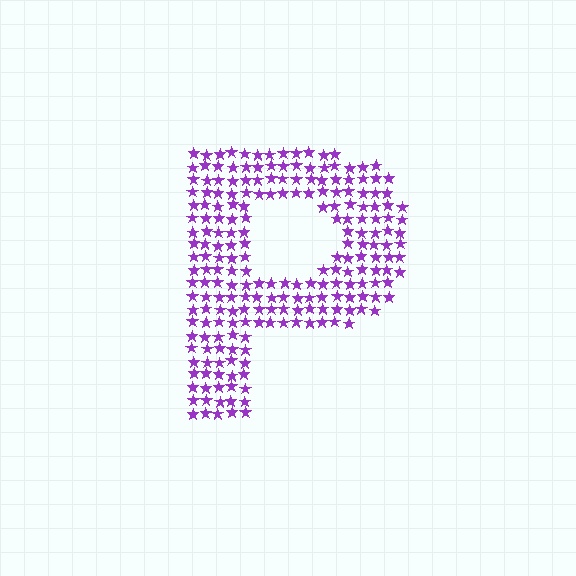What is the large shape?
The large shape is the letter P.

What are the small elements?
The small elements are stars.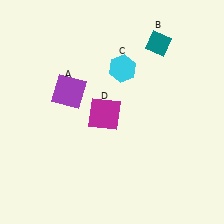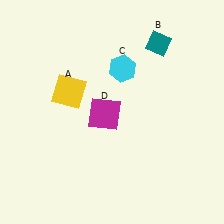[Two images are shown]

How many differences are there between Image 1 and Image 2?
There is 1 difference between the two images.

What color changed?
The square (A) changed from purple in Image 1 to yellow in Image 2.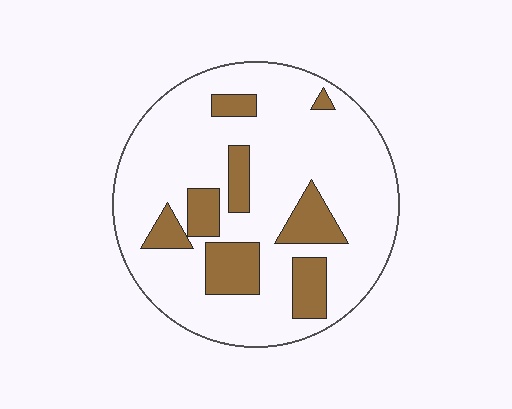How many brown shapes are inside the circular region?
8.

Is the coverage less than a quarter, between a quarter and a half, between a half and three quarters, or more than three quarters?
Less than a quarter.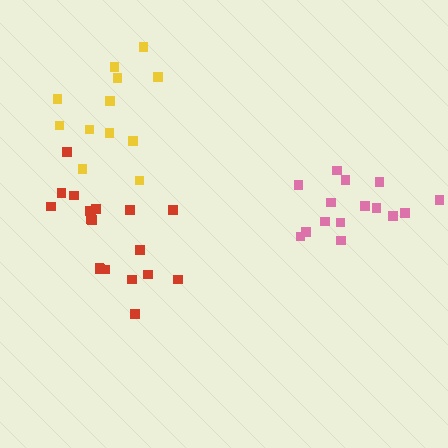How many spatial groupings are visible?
There are 3 spatial groupings.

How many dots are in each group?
Group 1: 15 dots, Group 2: 12 dots, Group 3: 18 dots (45 total).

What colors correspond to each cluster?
The clusters are colored: pink, yellow, red.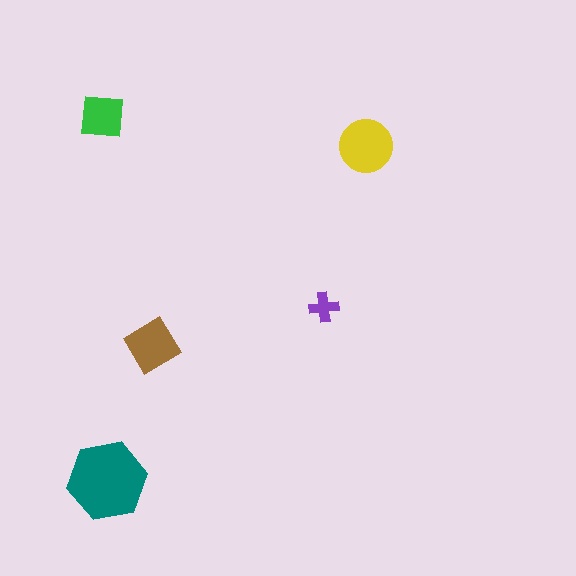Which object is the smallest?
The purple cross.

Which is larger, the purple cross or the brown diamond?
The brown diamond.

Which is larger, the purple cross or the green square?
The green square.